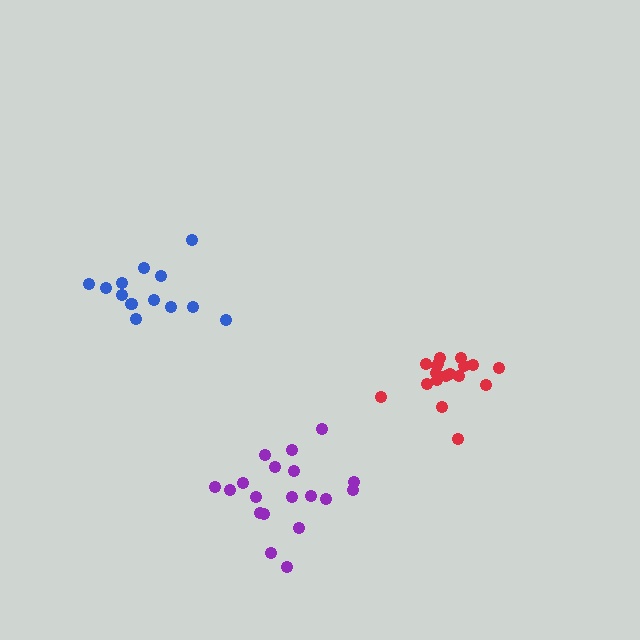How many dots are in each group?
Group 1: 13 dots, Group 2: 19 dots, Group 3: 18 dots (50 total).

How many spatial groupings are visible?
There are 3 spatial groupings.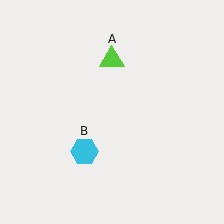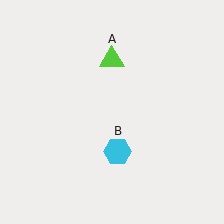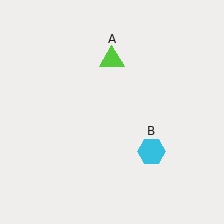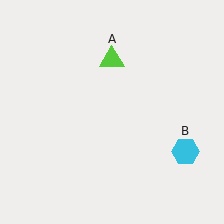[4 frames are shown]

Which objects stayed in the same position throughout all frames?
Lime triangle (object A) remained stationary.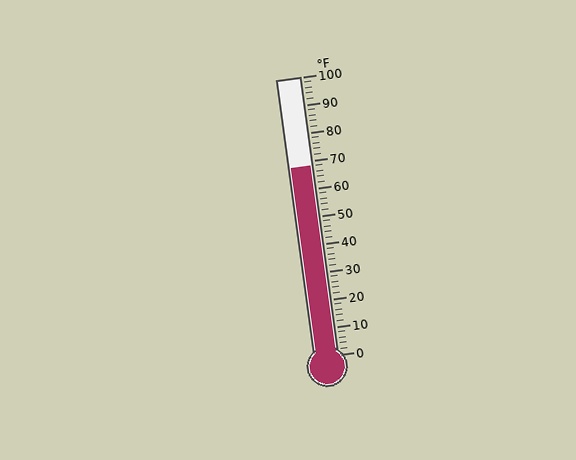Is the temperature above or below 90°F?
The temperature is below 90°F.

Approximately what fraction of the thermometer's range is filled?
The thermometer is filled to approximately 70% of its range.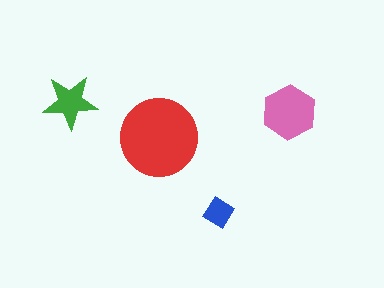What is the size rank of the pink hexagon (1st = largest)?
2nd.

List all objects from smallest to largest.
The blue diamond, the green star, the pink hexagon, the red circle.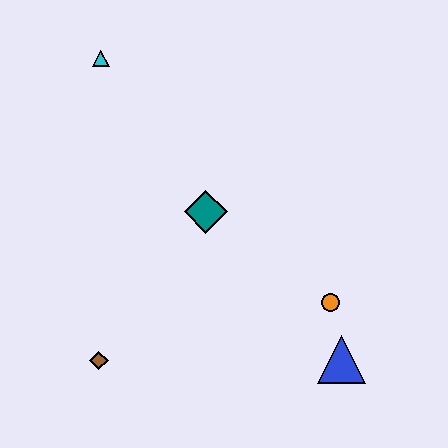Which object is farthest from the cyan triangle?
The blue triangle is farthest from the cyan triangle.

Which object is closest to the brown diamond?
The teal diamond is closest to the brown diamond.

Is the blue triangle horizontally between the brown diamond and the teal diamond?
No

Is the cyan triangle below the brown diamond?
No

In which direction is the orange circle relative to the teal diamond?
The orange circle is to the right of the teal diamond.